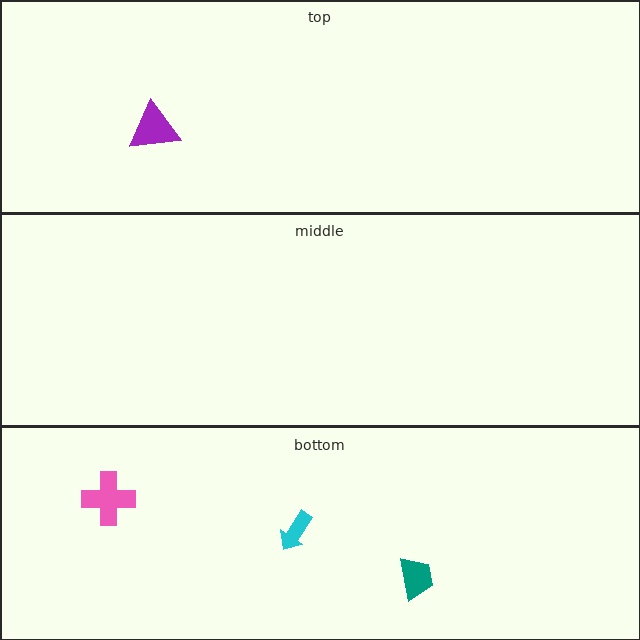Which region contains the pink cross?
The bottom region.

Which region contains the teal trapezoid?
The bottom region.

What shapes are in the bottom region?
The cyan arrow, the pink cross, the teal trapezoid.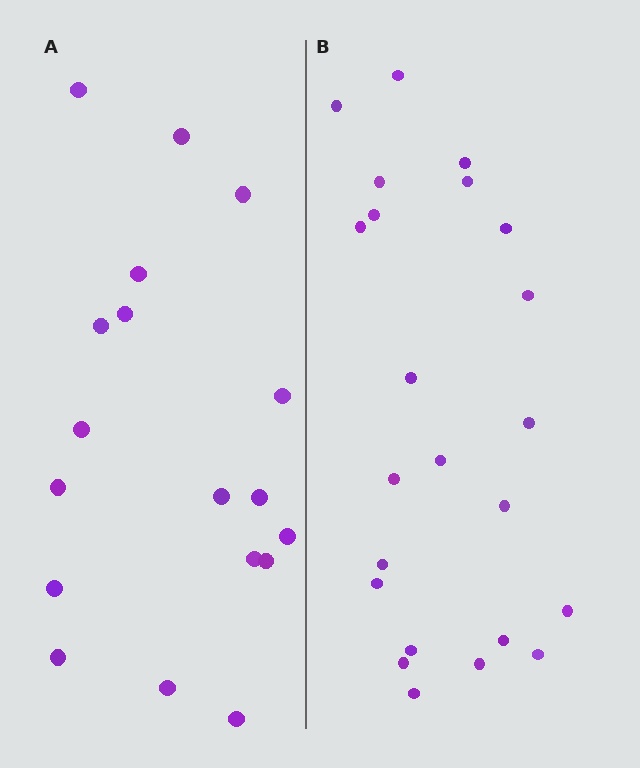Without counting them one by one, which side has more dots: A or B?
Region B (the right region) has more dots.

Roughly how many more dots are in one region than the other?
Region B has about 5 more dots than region A.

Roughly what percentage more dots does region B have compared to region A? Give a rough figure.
About 30% more.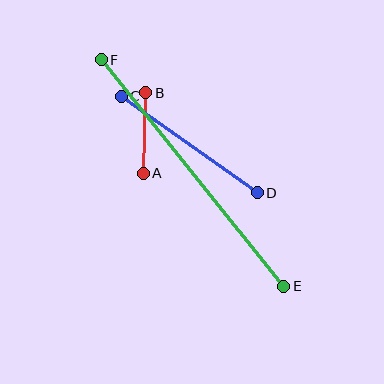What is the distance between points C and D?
The distance is approximately 166 pixels.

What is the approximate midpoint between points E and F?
The midpoint is at approximately (192, 173) pixels.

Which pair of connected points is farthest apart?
Points E and F are farthest apart.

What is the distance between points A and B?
The distance is approximately 81 pixels.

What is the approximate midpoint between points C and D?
The midpoint is at approximately (189, 144) pixels.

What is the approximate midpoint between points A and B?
The midpoint is at approximately (145, 133) pixels.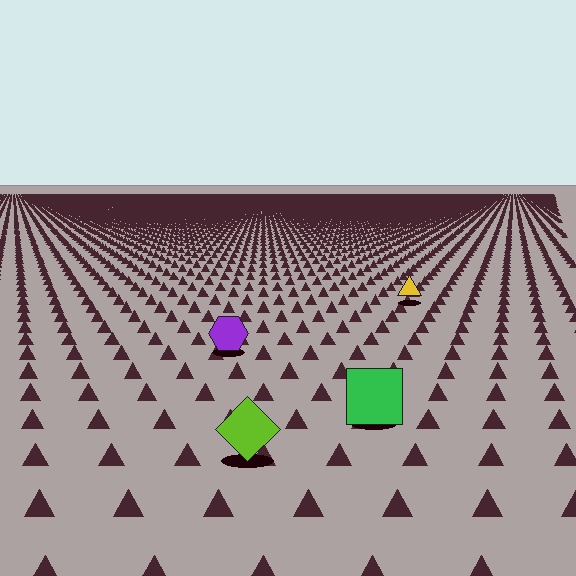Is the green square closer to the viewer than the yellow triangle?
Yes. The green square is closer — you can tell from the texture gradient: the ground texture is coarser near it.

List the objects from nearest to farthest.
From nearest to farthest: the lime diamond, the green square, the purple hexagon, the yellow triangle.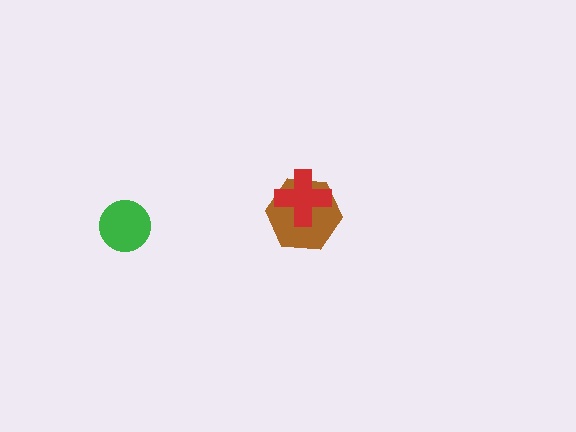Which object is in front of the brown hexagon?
The red cross is in front of the brown hexagon.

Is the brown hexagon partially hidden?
Yes, it is partially covered by another shape.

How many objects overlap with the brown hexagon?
1 object overlaps with the brown hexagon.